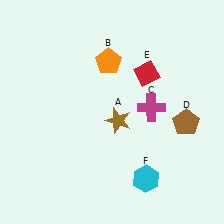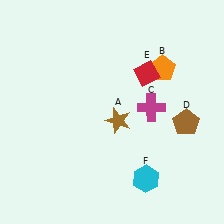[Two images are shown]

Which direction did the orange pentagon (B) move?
The orange pentagon (B) moved right.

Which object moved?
The orange pentagon (B) moved right.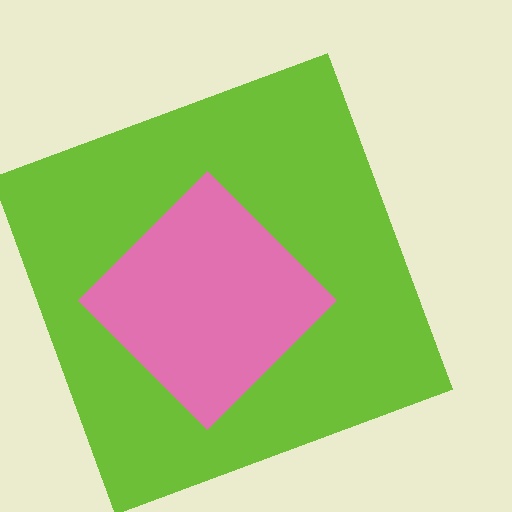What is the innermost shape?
The pink diamond.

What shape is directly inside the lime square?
The pink diamond.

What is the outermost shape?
The lime square.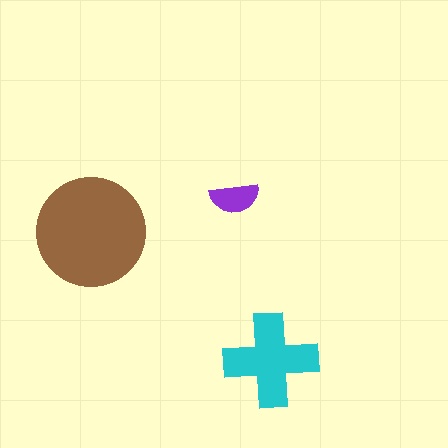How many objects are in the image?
There are 3 objects in the image.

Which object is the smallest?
The purple semicircle.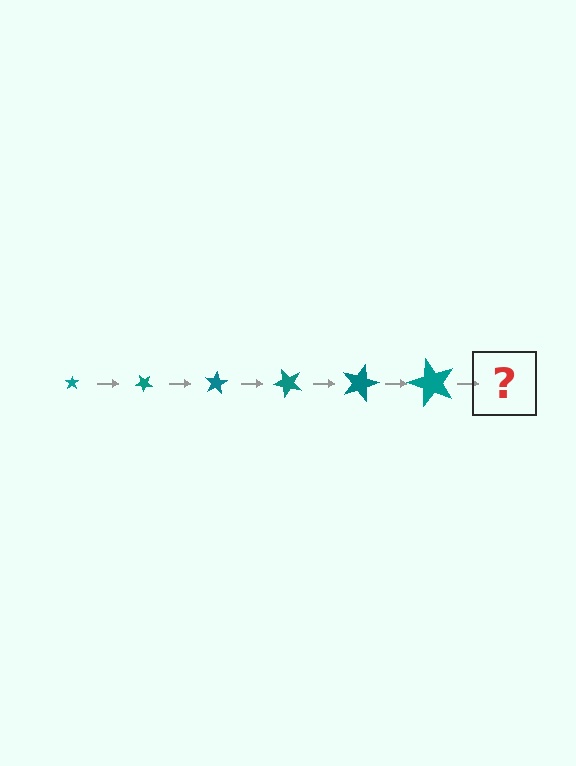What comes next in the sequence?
The next element should be a star, larger than the previous one and rotated 240 degrees from the start.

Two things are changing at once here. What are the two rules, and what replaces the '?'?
The two rules are that the star grows larger each step and it rotates 40 degrees each step. The '?' should be a star, larger than the previous one and rotated 240 degrees from the start.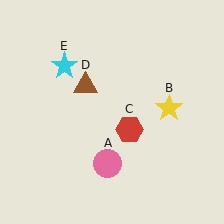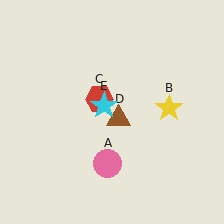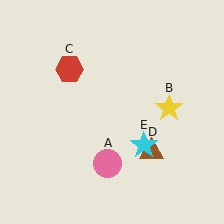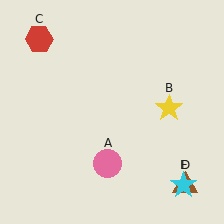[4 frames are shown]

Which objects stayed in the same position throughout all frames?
Pink circle (object A) and yellow star (object B) remained stationary.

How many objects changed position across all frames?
3 objects changed position: red hexagon (object C), brown triangle (object D), cyan star (object E).